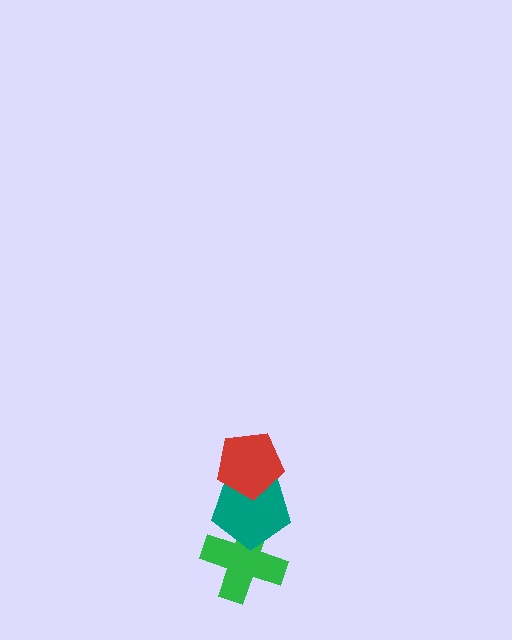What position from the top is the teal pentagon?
The teal pentagon is 2nd from the top.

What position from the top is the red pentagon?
The red pentagon is 1st from the top.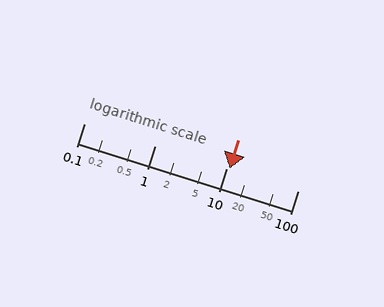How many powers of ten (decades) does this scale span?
The scale spans 3 decades, from 0.1 to 100.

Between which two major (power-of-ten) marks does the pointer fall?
The pointer is between 10 and 100.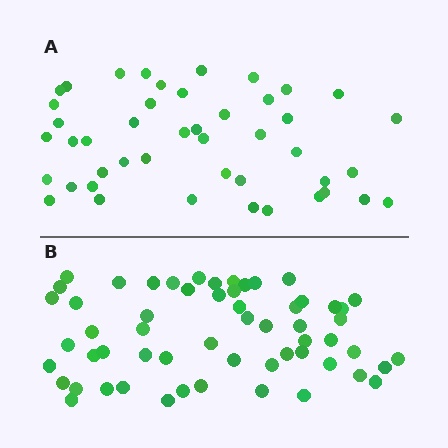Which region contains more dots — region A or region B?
Region B (the bottom region) has more dots.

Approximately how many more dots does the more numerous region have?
Region B has approximately 15 more dots than region A.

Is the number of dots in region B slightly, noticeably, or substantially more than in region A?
Region B has noticeably more, but not dramatically so. The ratio is roughly 1.3 to 1.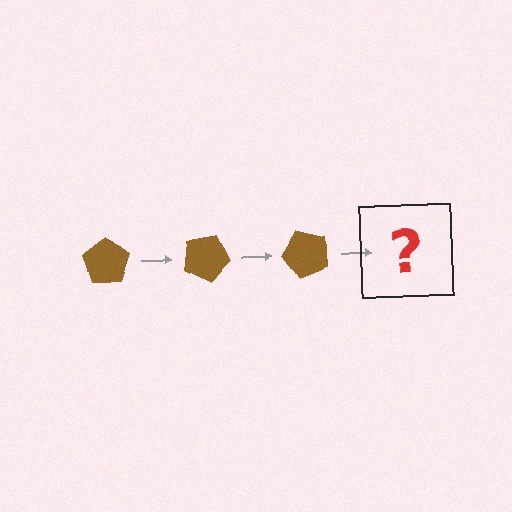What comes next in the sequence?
The next element should be a brown pentagon rotated 75 degrees.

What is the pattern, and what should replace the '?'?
The pattern is that the pentagon rotates 25 degrees each step. The '?' should be a brown pentagon rotated 75 degrees.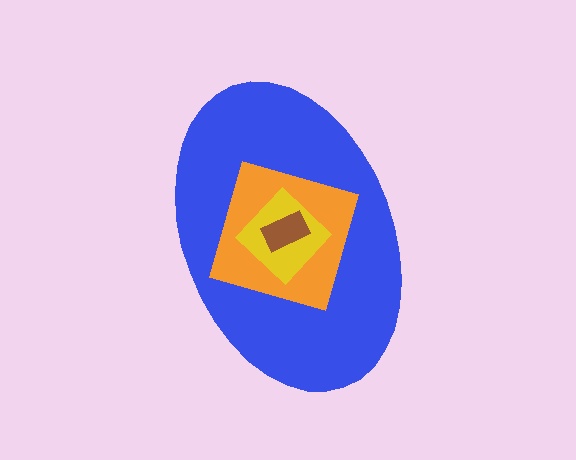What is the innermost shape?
The brown rectangle.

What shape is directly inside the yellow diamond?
The brown rectangle.